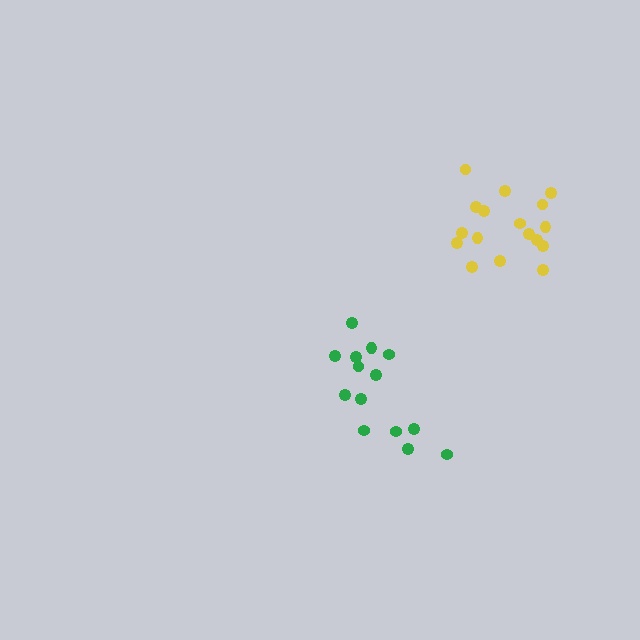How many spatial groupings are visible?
There are 2 spatial groupings.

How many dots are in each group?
Group 1: 17 dots, Group 2: 14 dots (31 total).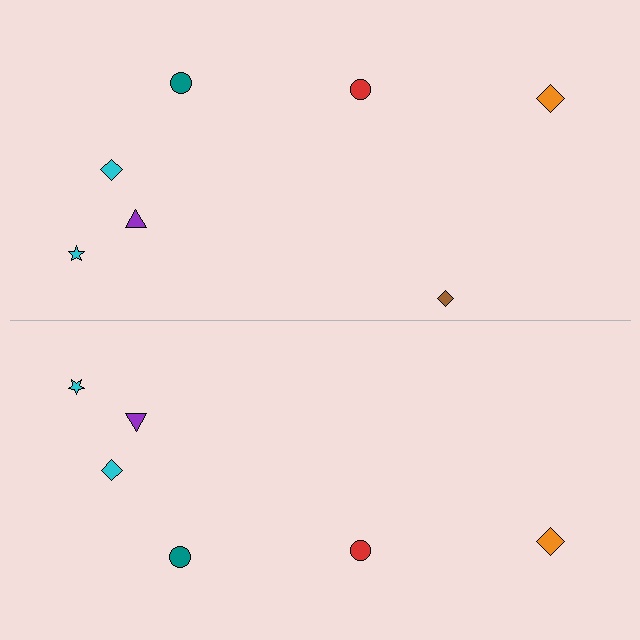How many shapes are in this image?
There are 13 shapes in this image.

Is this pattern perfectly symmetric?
No, the pattern is not perfectly symmetric. A brown diamond is missing from the bottom side.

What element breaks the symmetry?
A brown diamond is missing from the bottom side.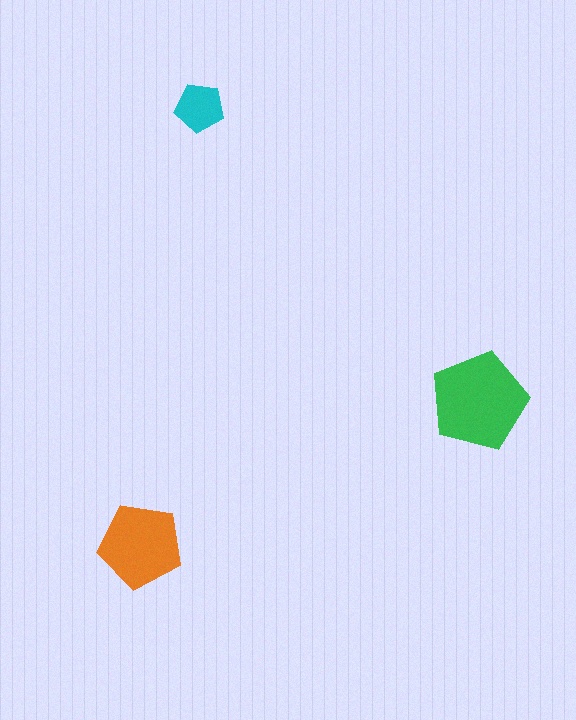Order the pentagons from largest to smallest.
the green one, the orange one, the cyan one.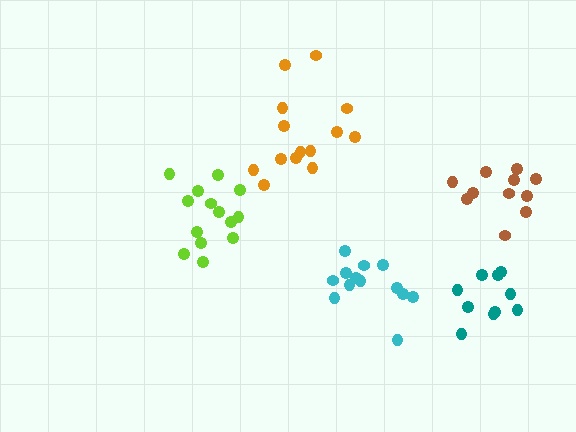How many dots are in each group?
Group 1: 14 dots, Group 2: 10 dots, Group 3: 13 dots, Group 4: 14 dots, Group 5: 11 dots (62 total).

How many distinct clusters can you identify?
There are 5 distinct clusters.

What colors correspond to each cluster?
The clusters are colored: orange, teal, cyan, lime, brown.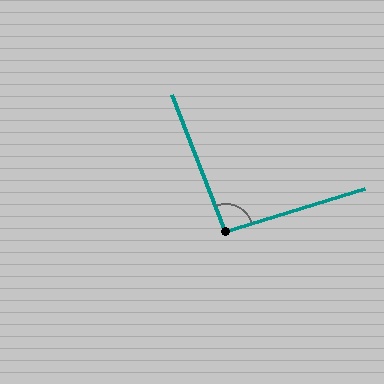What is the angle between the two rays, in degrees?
Approximately 94 degrees.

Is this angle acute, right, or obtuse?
It is approximately a right angle.